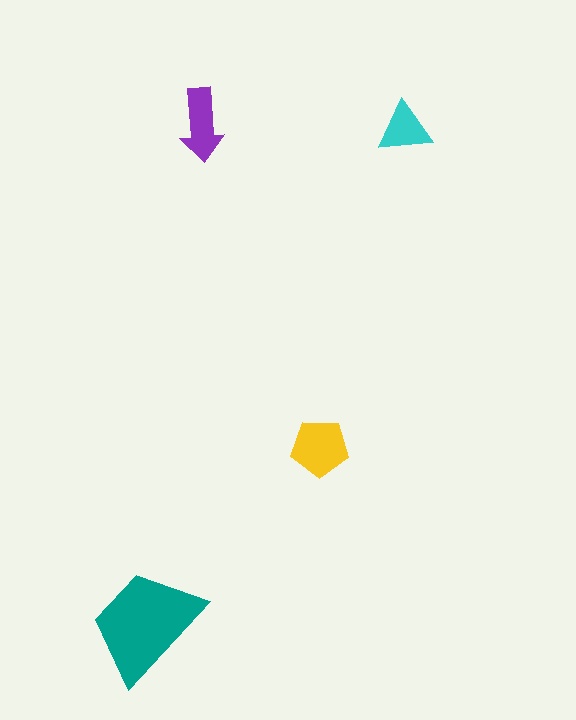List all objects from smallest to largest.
The cyan triangle, the purple arrow, the yellow pentagon, the teal trapezoid.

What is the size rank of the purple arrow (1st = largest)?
3rd.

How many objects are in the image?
There are 4 objects in the image.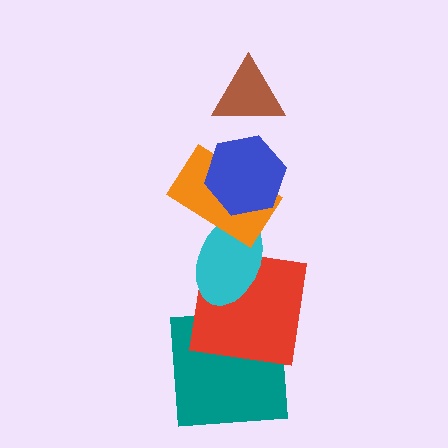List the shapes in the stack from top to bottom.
From top to bottom: the brown triangle, the blue hexagon, the orange rectangle, the cyan ellipse, the red square, the teal square.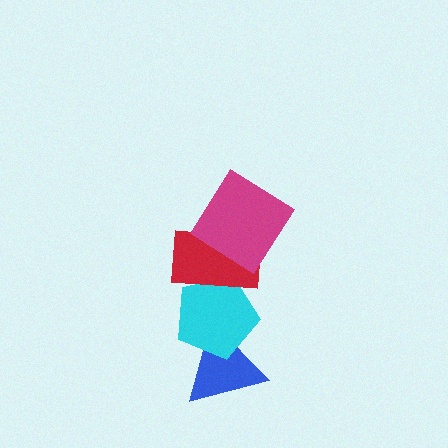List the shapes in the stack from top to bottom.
From top to bottom: the magenta diamond, the red rectangle, the cyan pentagon, the blue triangle.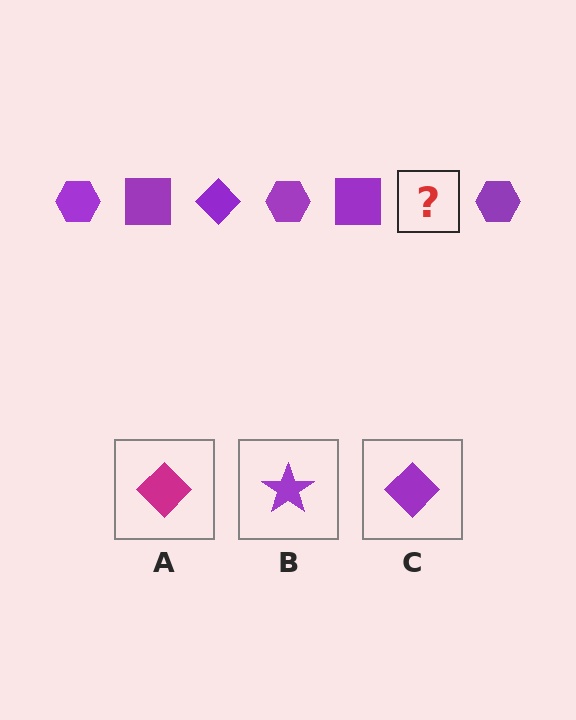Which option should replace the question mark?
Option C.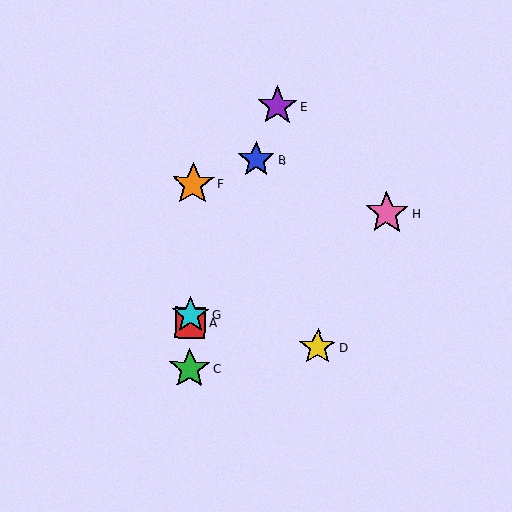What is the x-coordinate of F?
Object F is at x≈193.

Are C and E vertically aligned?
No, C is at x≈189 and E is at x≈277.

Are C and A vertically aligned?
Yes, both are at x≈189.